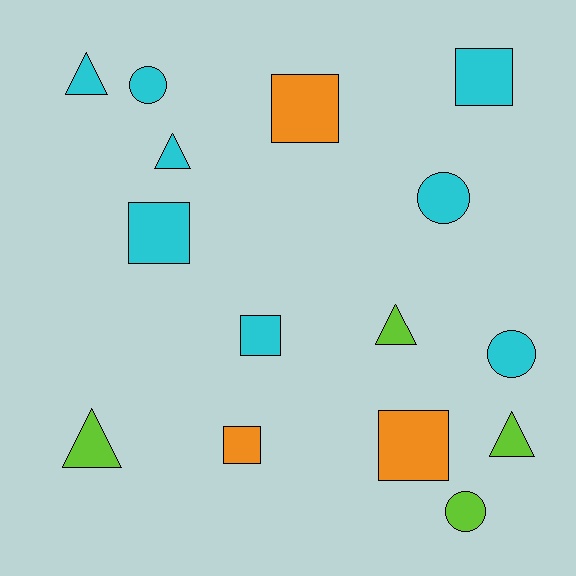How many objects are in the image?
There are 15 objects.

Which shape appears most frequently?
Square, with 6 objects.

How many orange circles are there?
There are no orange circles.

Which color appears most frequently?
Cyan, with 8 objects.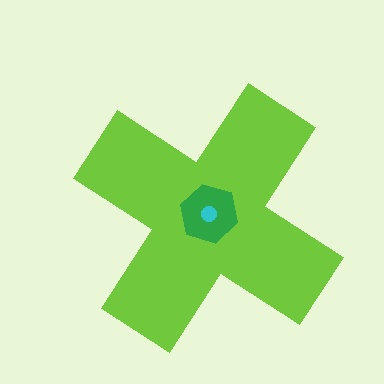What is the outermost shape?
The lime cross.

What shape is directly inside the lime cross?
The green hexagon.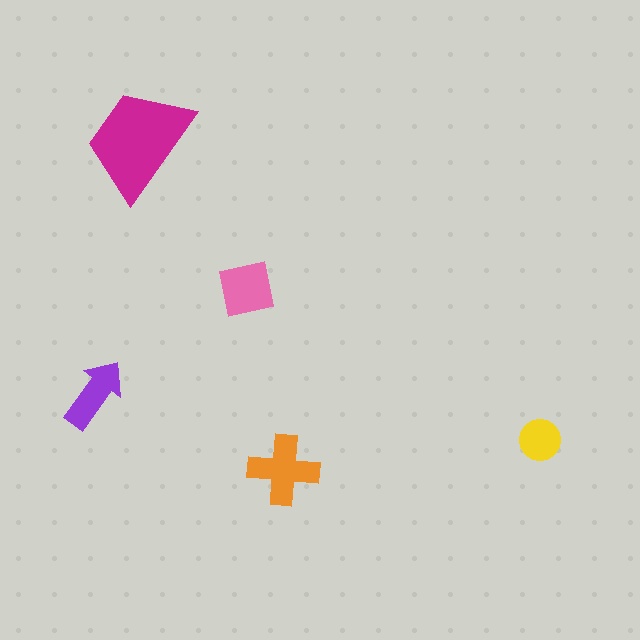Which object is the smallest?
The yellow circle.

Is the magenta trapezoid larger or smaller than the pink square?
Larger.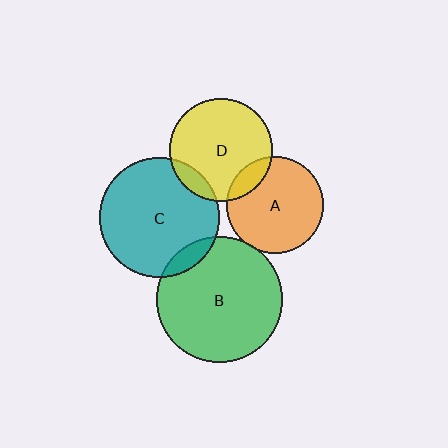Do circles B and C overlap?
Yes.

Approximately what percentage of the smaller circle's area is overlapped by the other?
Approximately 10%.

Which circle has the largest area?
Circle B (green).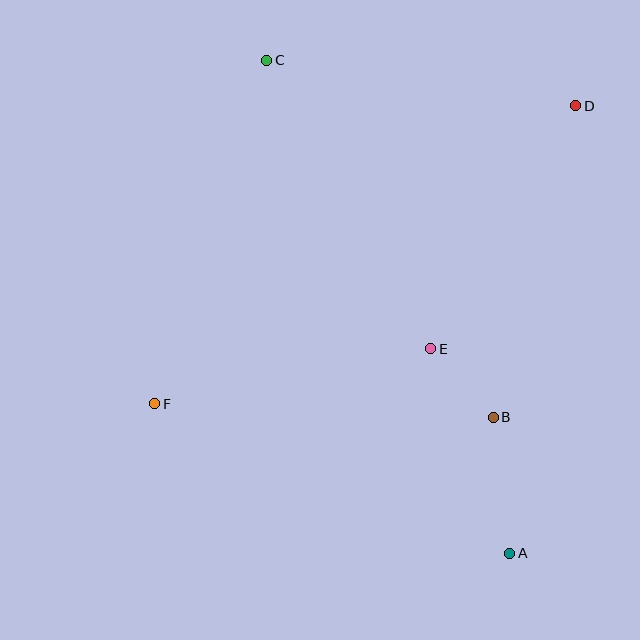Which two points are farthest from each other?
Points A and C are farthest from each other.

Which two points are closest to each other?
Points B and E are closest to each other.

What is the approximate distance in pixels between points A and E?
The distance between A and E is approximately 219 pixels.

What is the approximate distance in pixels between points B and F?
The distance between B and F is approximately 339 pixels.